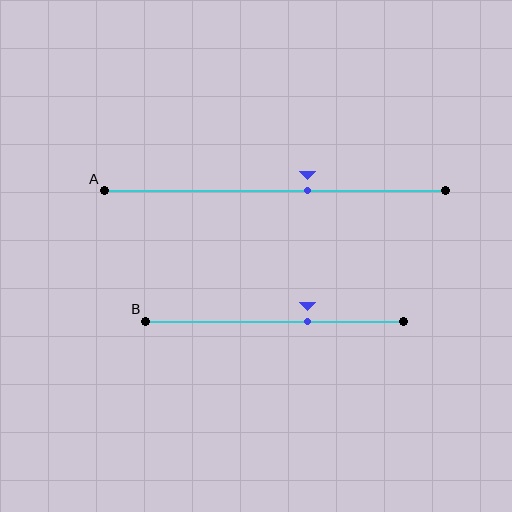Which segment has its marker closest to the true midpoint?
Segment A has its marker closest to the true midpoint.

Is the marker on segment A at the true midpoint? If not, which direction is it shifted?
No, the marker on segment A is shifted to the right by about 10% of the segment length.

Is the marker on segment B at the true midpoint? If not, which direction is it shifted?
No, the marker on segment B is shifted to the right by about 13% of the segment length.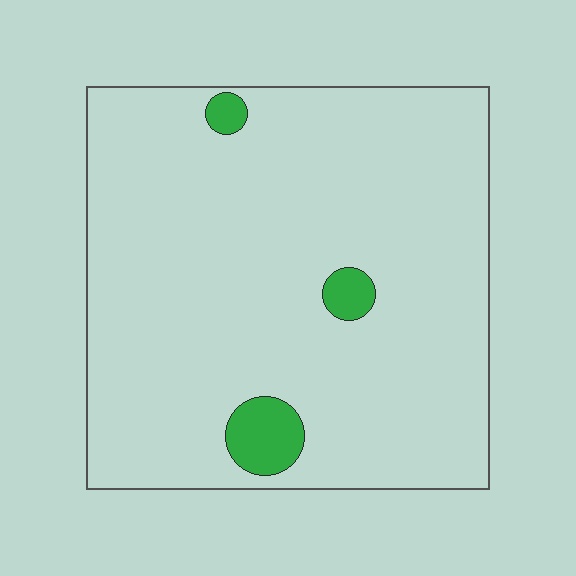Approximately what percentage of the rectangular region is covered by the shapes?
Approximately 5%.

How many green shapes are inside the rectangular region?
3.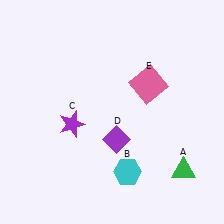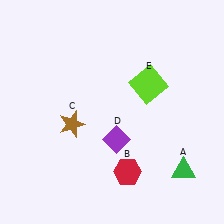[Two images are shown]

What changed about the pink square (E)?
In Image 1, E is pink. In Image 2, it changed to lime.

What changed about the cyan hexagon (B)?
In Image 1, B is cyan. In Image 2, it changed to red.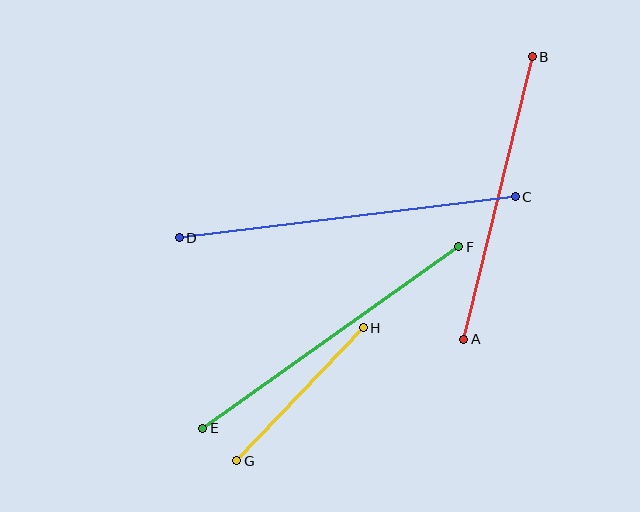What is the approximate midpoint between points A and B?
The midpoint is at approximately (498, 198) pixels.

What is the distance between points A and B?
The distance is approximately 291 pixels.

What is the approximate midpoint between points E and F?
The midpoint is at approximately (331, 338) pixels.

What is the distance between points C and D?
The distance is approximately 338 pixels.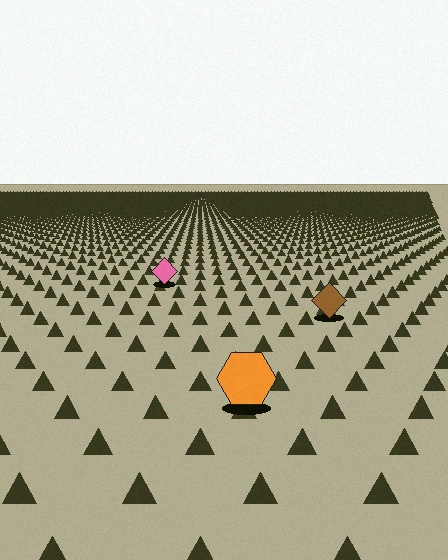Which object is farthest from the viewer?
The pink diamond is farthest from the viewer. It appears smaller and the ground texture around it is denser.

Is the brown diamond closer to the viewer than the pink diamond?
Yes. The brown diamond is closer — you can tell from the texture gradient: the ground texture is coarser near it.